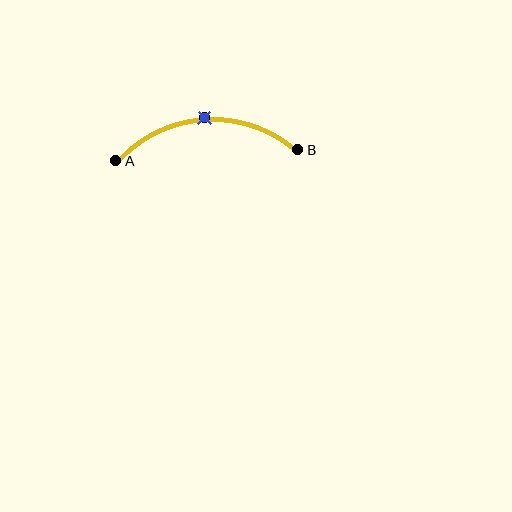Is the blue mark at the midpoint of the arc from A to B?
Yes. The blue mark lies on the arc at equal arc-length from both A and B — it is the arc midpoint.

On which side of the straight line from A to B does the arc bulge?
The arc bulges above the straight line connecting A and B.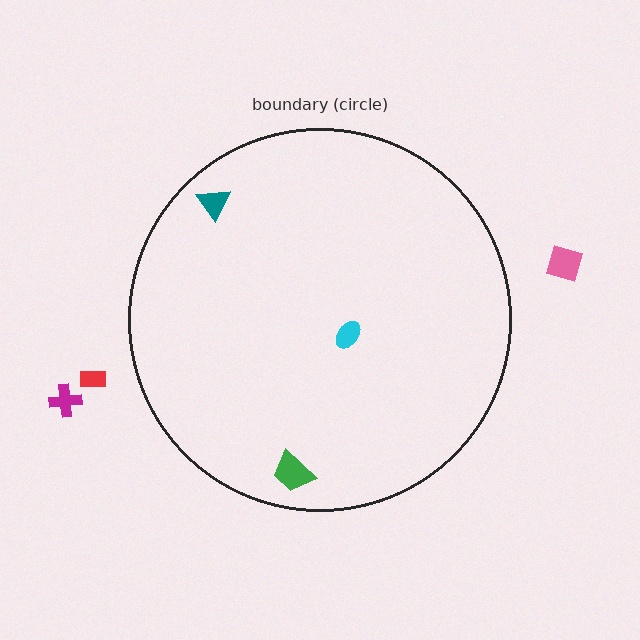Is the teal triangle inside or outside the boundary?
Inside.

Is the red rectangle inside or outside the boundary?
Outside.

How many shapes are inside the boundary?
3 inside, 3 outside.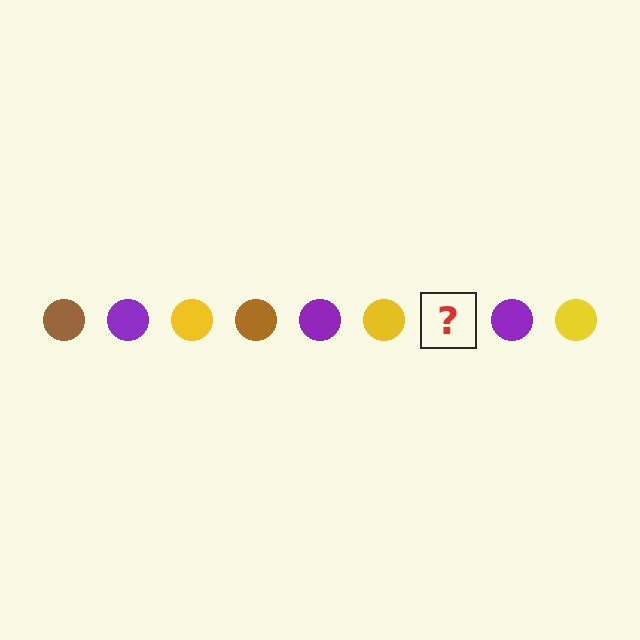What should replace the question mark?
The question mark should be replaced with a brown circle.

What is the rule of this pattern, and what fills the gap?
The rule is that the pattern cycles through brown, purple, yellow circles. The gap should be filled with a brown circle.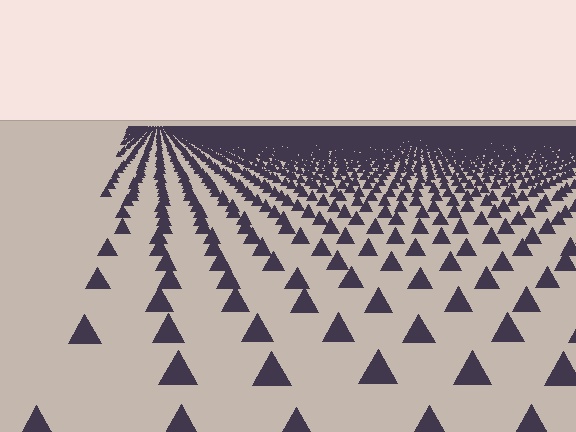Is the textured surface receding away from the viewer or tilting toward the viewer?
The surface is receding away from the viewer. Texture elements get smaller and denser toward the top.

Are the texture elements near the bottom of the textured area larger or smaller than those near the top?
Larger. Near the bottom, elements are closer to the viewer and appear at a bigger on-screen size.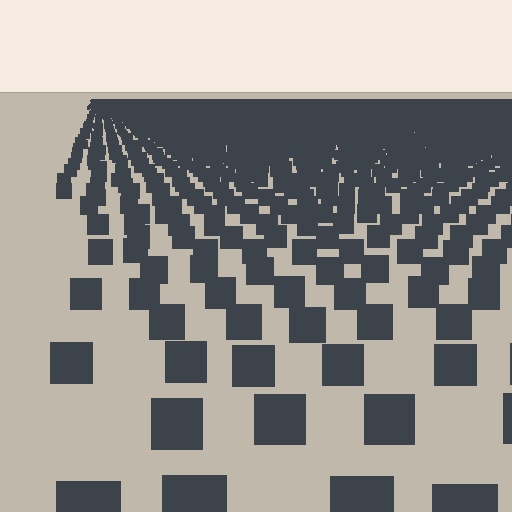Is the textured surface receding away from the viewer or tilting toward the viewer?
The surface is receding away from the viewer. Texture elements get smaller and denser toward the top.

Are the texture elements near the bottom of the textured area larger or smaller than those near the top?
Larger. Near the bottom, elements are closer to the viewer and appear at a bigger on-screen size.